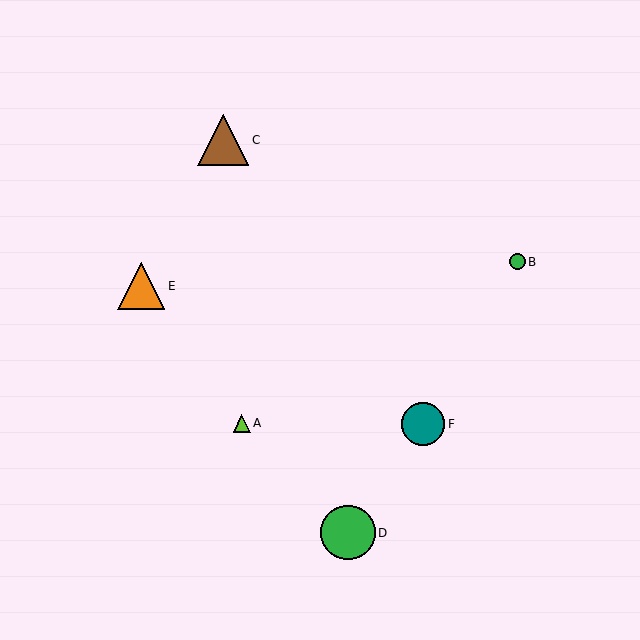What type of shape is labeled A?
Shape A is a lime triangle.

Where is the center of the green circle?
The center of the green circle is at (348, 533).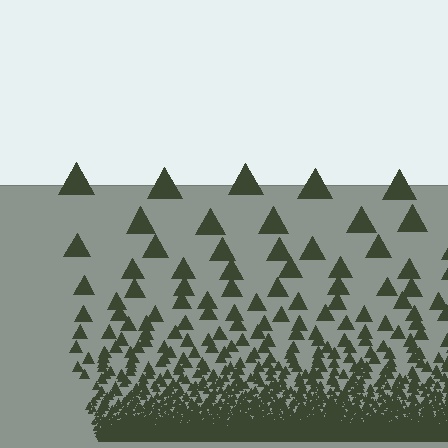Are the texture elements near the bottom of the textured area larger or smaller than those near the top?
Smaller. The gradient is inverted — elements near the bottom are smaller and denser.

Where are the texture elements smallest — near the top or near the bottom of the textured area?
Near the bottom.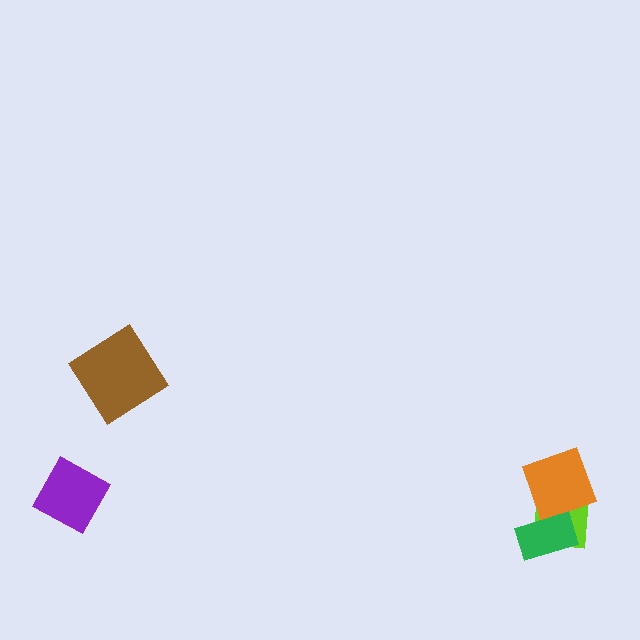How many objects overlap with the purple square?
0 objects overlap with the purple square.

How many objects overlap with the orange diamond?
2 objects overlap with the orange diamond.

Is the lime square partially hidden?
Yes, it is partially covered by another shape.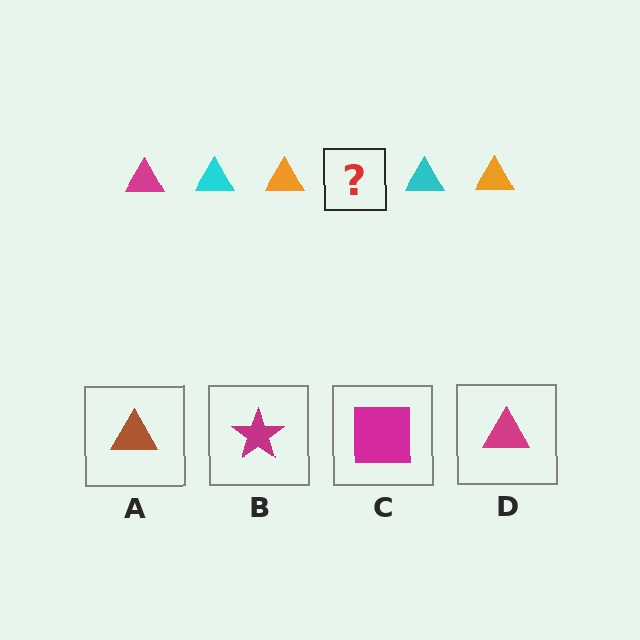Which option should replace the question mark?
Option D.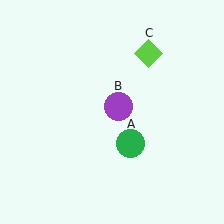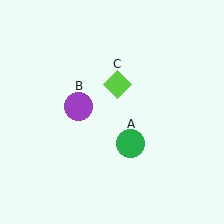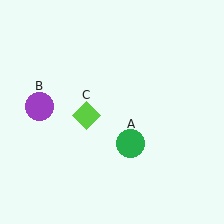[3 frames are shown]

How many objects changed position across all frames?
2 objects changed position: purple circle (object B), lime diamond (object C).